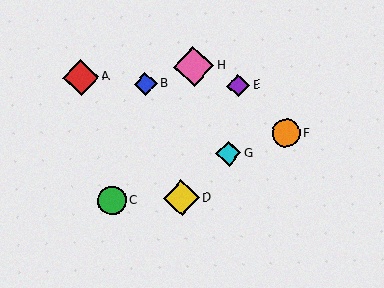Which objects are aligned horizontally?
Objects C, D are aligned horizontally.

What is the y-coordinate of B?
Object B is at y≈84.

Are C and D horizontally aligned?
Yes, both are at y≈201.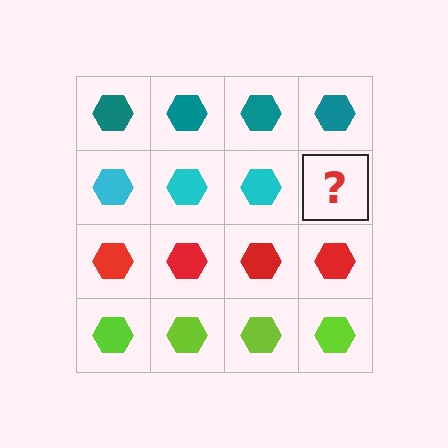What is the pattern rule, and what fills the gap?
The rule is that each row has a consistent color. The gap should be filled with a cyan hexagon.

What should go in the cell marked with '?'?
The missing cell should contain a cyan hexagon.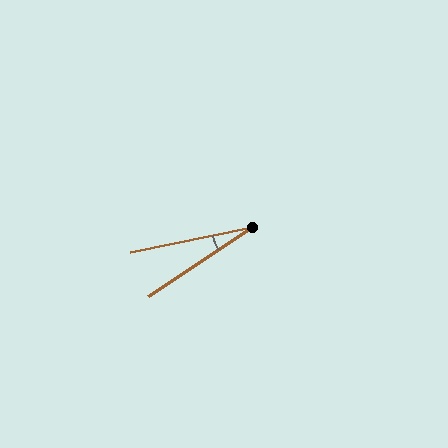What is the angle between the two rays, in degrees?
Approximately 22 degrees.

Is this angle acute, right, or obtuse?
It is acute.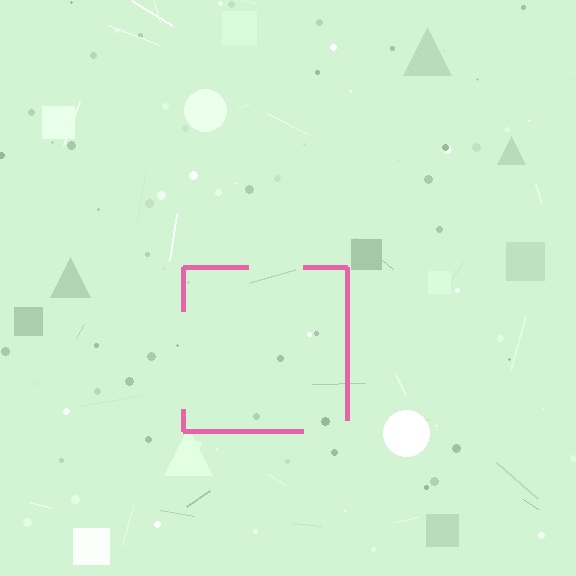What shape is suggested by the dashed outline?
The dashed outline suggests a square.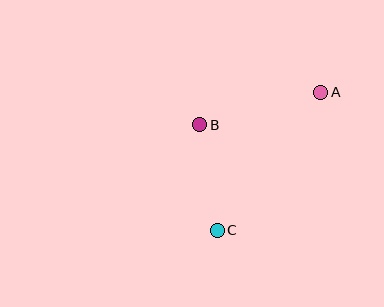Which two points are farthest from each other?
Points A and C are farthest from each other.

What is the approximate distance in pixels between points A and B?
The distance between A and B is approximately 125 pixels.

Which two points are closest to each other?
Points B and C are closest to each other.